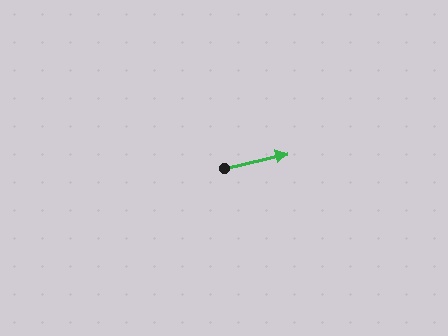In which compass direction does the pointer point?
East.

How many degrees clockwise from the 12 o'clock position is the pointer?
Approximately 77 degrees.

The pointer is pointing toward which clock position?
Roughly 3 o'clock.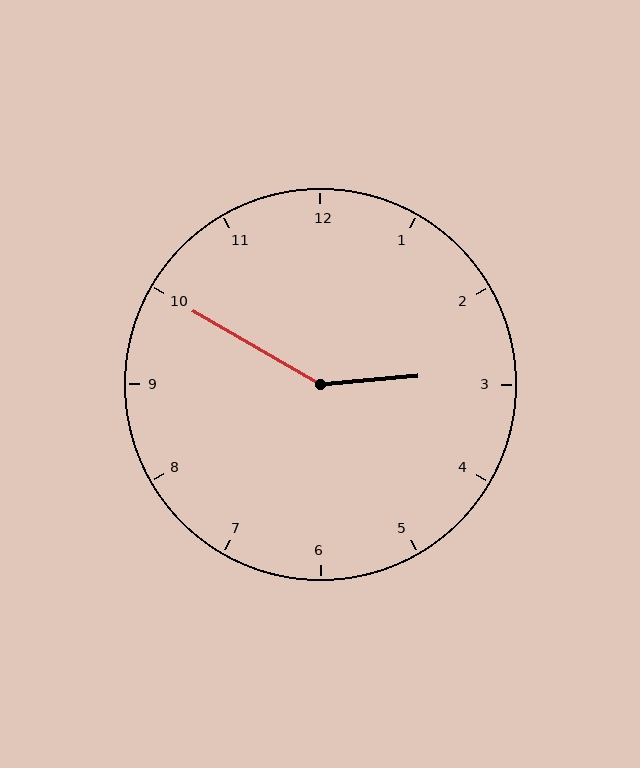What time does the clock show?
2:50.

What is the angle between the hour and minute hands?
Approximately 145 degrees.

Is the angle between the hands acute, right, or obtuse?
It is obtuse.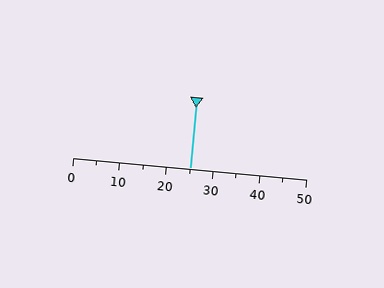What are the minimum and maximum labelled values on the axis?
The axis runs from 0 to 50.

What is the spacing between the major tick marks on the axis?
The major ticks are spaced 10 apart.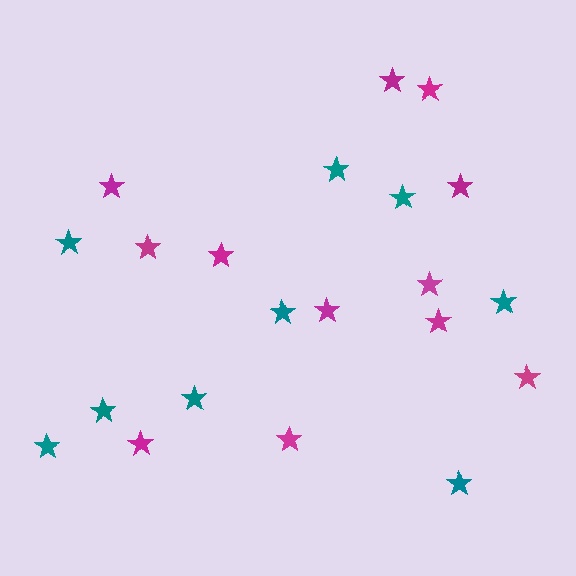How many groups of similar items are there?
There are 2 groups: one group of magenta stars (12) and one group of teal stars (9).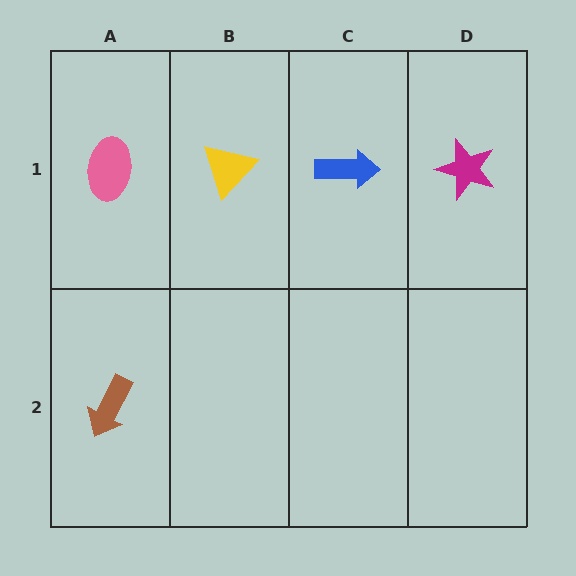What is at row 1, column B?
A yellow triangle.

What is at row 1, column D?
A magenta star.